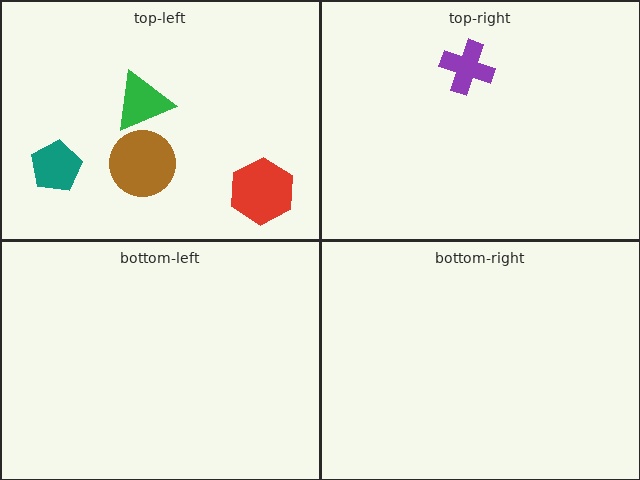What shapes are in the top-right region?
The purple cross.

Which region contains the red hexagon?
The top-left region.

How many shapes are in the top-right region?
1.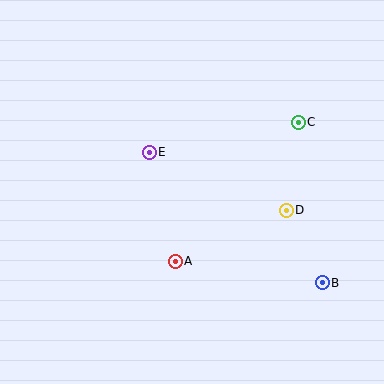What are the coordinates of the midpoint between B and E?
The midpoint between B and E is at (236, 218).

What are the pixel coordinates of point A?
Point A is at (175, 261).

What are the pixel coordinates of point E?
Point E is at (149, 152).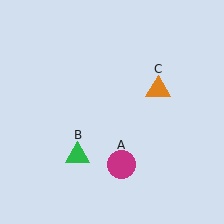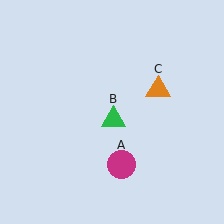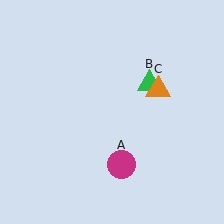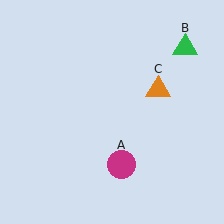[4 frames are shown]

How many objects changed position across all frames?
1 object changed position: green triangle (object B).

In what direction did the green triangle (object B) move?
The green triangle (object B) moved up and to the right.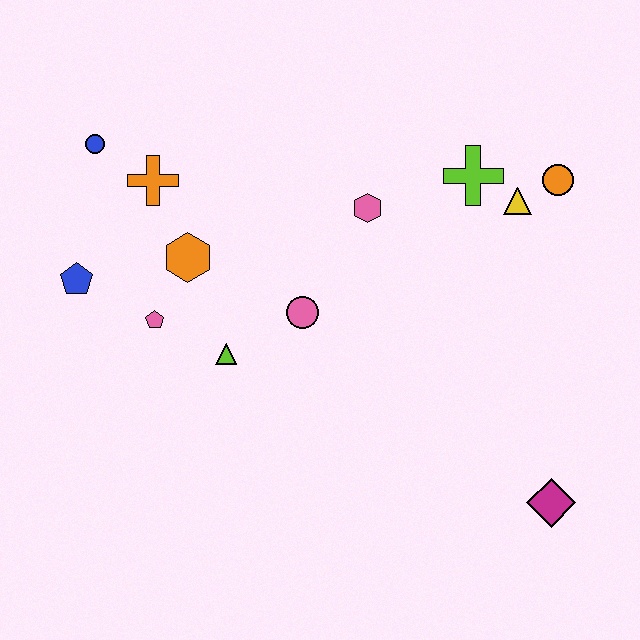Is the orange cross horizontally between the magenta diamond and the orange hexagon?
No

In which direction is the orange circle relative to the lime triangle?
The orange circle is to the right of the lime triangle.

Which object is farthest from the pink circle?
The magenta diamond is farthest from the pink circle.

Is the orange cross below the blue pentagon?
No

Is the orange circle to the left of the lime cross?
No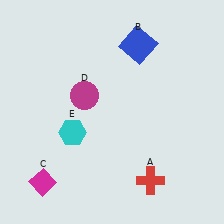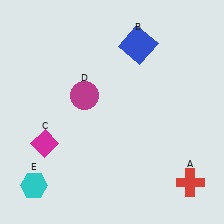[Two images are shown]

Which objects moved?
The objects that moved are: the red cross (A), the magenta diamond (C), the cyan hexagon (E).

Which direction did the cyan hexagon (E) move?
The cyan hexagon (E) moved down.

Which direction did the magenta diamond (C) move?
The magenta diamond (C) moved up.